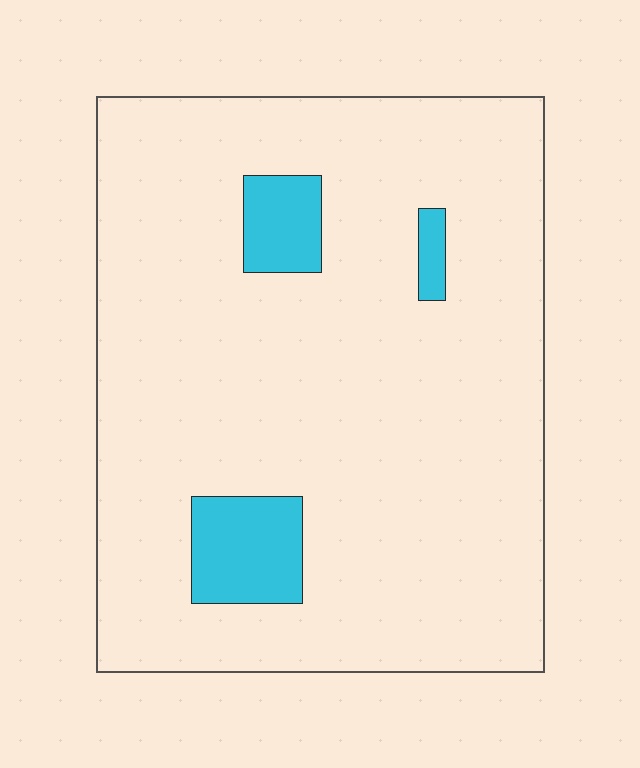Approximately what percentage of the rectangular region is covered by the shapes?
Approximately 10%.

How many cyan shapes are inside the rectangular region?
3.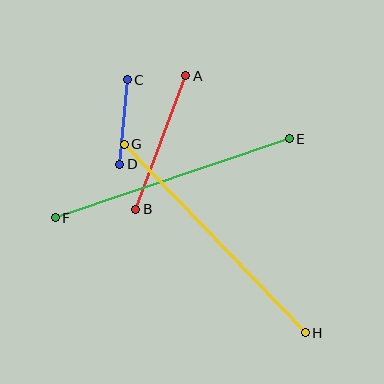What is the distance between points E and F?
The distance is approximately 247 pixels.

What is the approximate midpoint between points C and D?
The midpoint is at approximately (123, 122) pixels.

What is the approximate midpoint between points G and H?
The midpoint is at approximately (215, 238) pixels.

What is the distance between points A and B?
The distance is approximately 142 pixels.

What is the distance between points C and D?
The distance is approximately 85 pixels.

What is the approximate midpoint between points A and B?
The midpoint is at approximately (161, 142) pixels.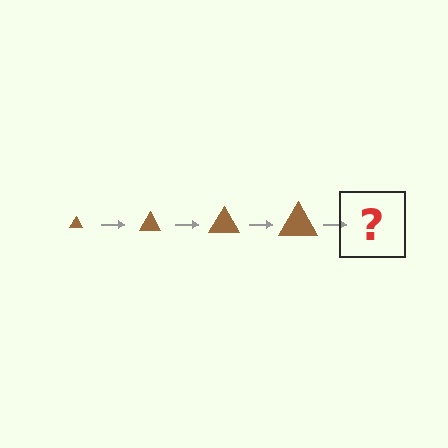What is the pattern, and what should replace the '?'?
The pattern is that the triangle gets progressively larger each step. The '?' should be a brown triangle, larger than the previous one.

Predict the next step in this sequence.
The next step is a brown triangle, larger than the previous one.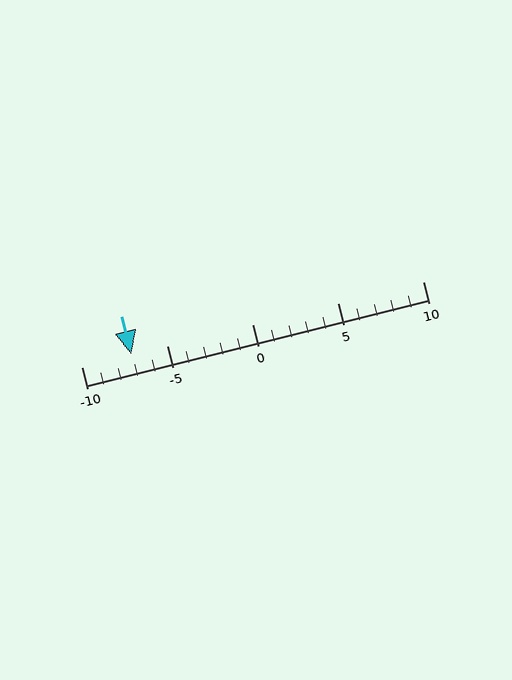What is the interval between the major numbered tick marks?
The major tick marks are spaced 5 units apart.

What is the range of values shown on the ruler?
The ruler shows values from -10 to 10.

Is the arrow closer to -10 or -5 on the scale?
The arrow is closer to -5.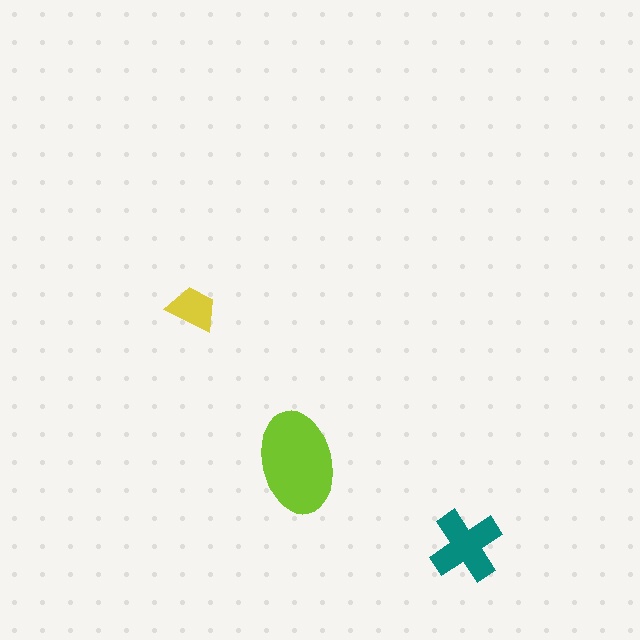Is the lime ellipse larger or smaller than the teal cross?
Larger.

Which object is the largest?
The lime ellipse.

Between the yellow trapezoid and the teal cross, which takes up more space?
The teal cross.